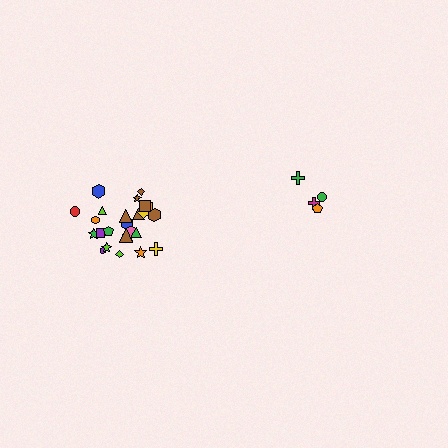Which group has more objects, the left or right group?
The left group.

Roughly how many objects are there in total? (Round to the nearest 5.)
Roughly 30 objects in total.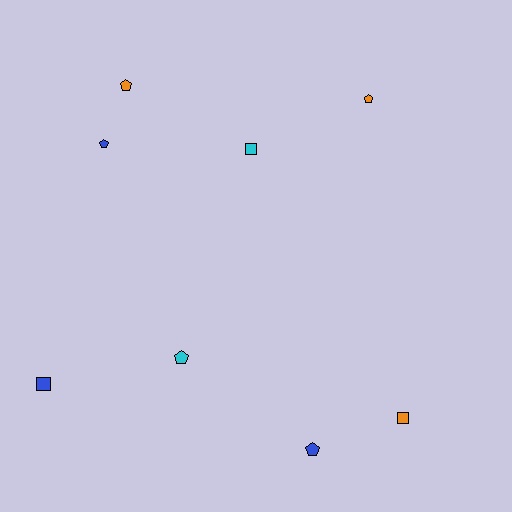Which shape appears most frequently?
Pentagon, with 5 objects.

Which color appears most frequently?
Orange, with 3 objects.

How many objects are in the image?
There are 8 objects.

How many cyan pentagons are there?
There is 1 cyan pentagon.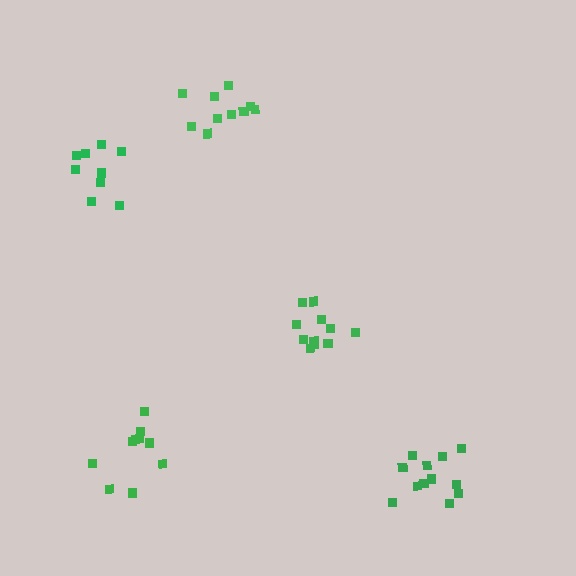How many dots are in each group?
Group 1: 11 dots, Group 2: 12 dots, Group 3: 10 dots, Group 4: 9 dots, Group 5: 10 dots (52 total).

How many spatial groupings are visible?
There are 5 spatial groupings.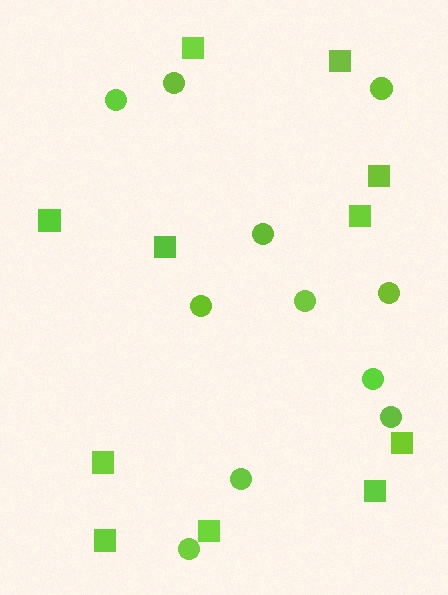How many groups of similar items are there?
There are 2 groups: one group of circles (11) and one group of squares (11).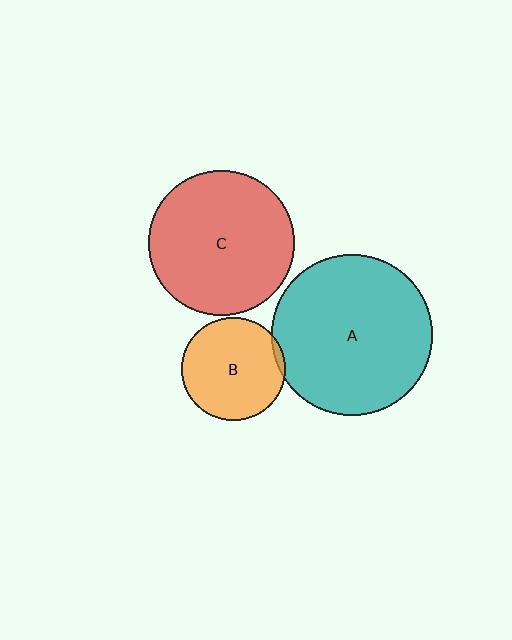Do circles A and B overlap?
Yes.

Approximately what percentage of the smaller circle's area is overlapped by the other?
Approximately 5%.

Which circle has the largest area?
Circle A (teal).